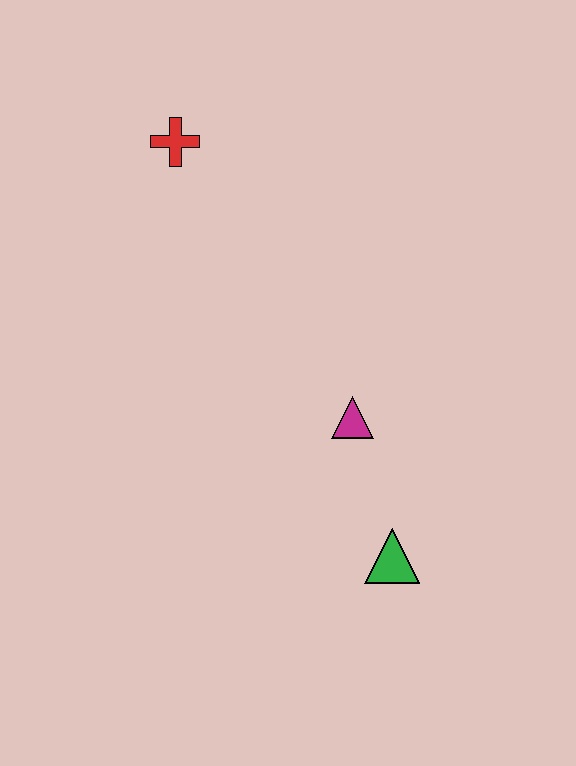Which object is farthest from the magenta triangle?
The red cross is farthest from the magenta triangle.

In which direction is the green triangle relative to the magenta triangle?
The green triangle is below the magenta triangle.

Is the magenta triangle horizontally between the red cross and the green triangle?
Yes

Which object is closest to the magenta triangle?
The green triangle is closest to the magenta triangle.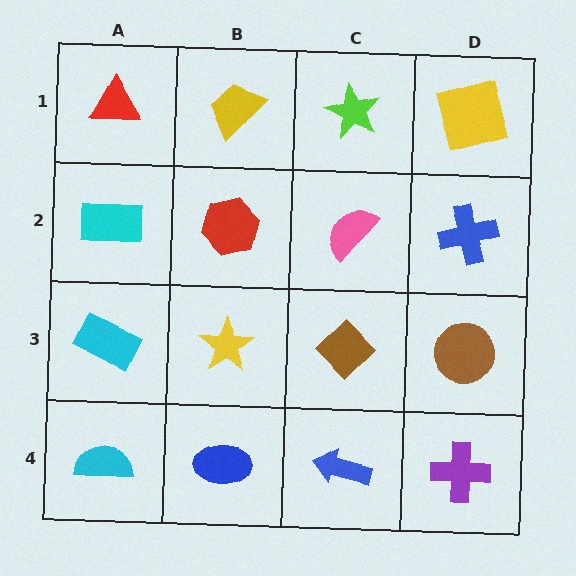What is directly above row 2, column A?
A red triangle.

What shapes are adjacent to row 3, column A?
A cyan rectangle (row 2, column A), a cyan semicircle (row 4, column A), a yellow star (row 3, column B).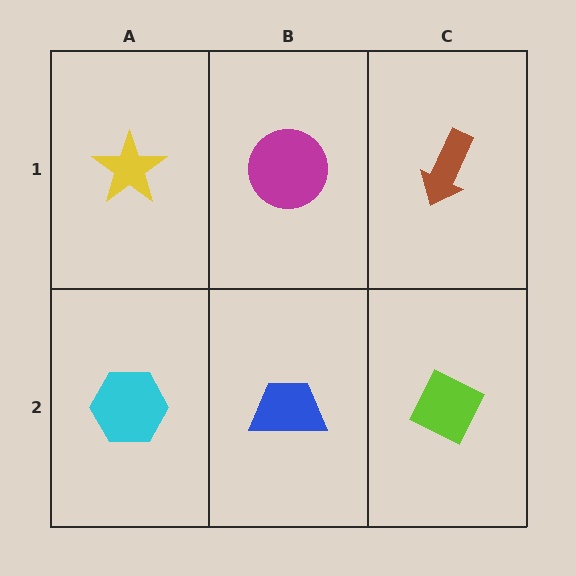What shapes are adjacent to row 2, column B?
A magenta circle (row 1, column B), a cyan hexagon (row 2, column A), a lime diamond (row 2, column C).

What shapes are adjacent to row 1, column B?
A blue trapezoid (row 2, column B), a yellow star (row 1, column A), a brown arrow (row 1, column C).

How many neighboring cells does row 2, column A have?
2.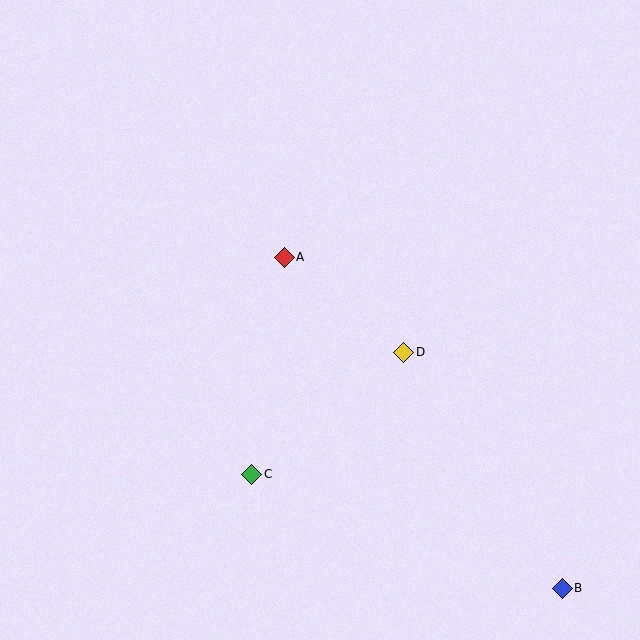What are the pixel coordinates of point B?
Point B is at (562, 589).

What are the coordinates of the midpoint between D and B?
The midpoint between D and B is at (483, 470).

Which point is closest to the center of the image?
Point A at (284, 257) is closest to the center.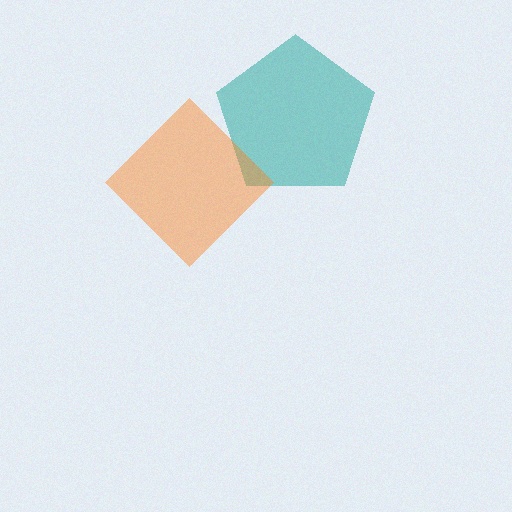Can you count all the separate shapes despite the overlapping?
Yes, there are 2 separate shapes.